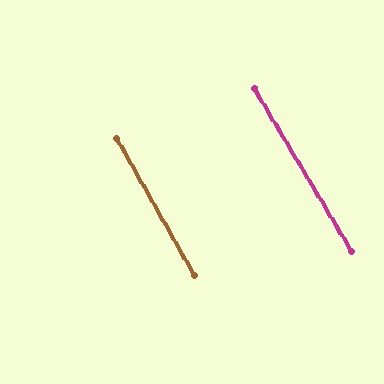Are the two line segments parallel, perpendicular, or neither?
Parallel — their directions differ by only 1.3°.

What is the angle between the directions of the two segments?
Approximately 1 degree.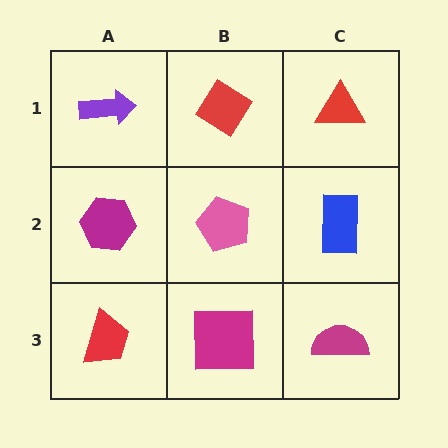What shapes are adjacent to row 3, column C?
A blue rectangle (row 2, column C), a magenta square (row 3, column B).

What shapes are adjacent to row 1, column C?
A blue rectangle (row 2, column C), a red diamond (row 1, column B).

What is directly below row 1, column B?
A pink pentagon.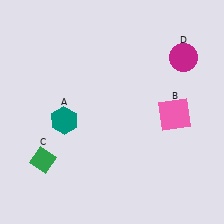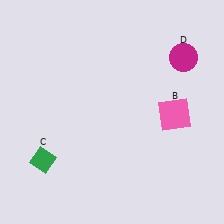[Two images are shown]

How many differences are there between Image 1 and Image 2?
There is 1 difference between the two images.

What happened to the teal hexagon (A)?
The teal hexagon (A) was removed in Image 2. It was in the bottom-left area of Image 1.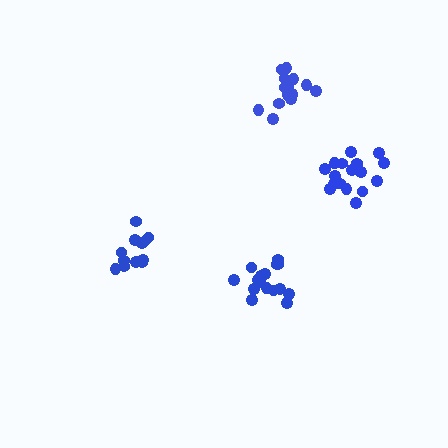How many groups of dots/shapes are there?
There are 4 groups.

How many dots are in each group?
Group 1: 16 dots, Group 2: 15 dots, Group 3: 12 dots, Group 4: 18 dots (61 total).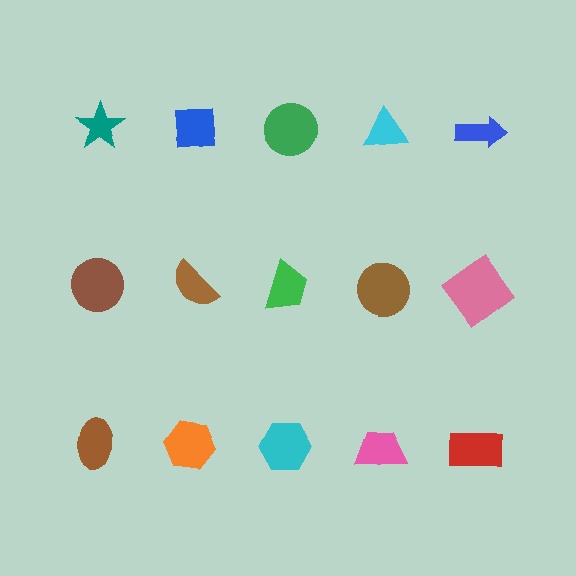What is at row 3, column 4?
A pink trapezoid.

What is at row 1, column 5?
A blue arrow.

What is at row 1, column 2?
A blue square.